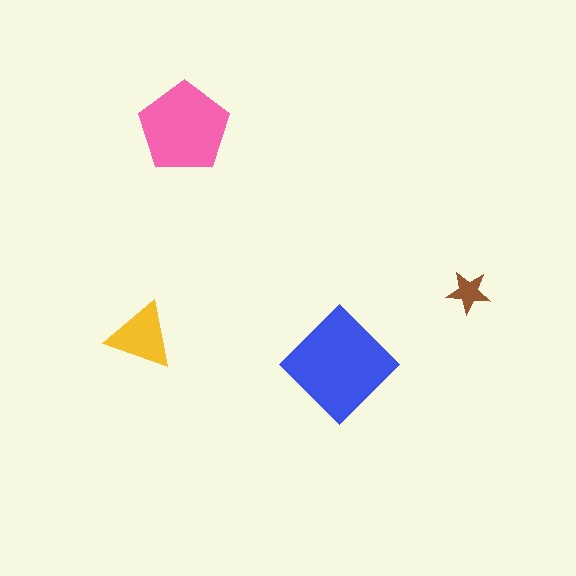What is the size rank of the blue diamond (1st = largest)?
1st.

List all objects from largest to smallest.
The blue diamond, the pink pentagon, the yellow triangle, the brown star.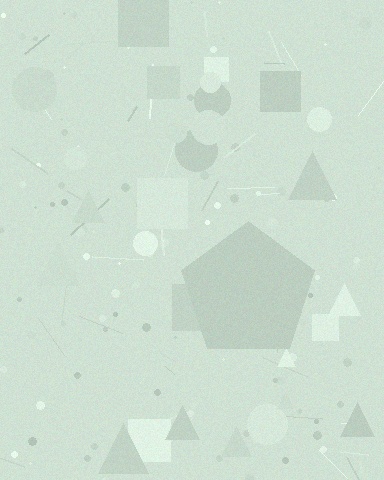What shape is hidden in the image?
A pentagon is hidden in the image.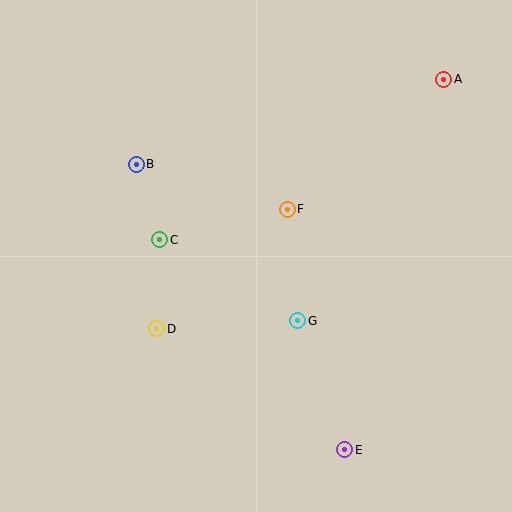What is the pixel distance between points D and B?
The distance between D and B is 166 pixels.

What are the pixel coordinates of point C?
Point C is at (160, 240).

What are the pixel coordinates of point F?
Point F is at (287, 209).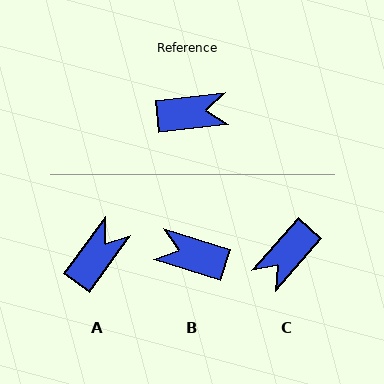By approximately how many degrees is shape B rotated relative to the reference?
Approximately 156 degrees counter-clockwise.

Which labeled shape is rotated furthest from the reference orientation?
B, about 156 degrees away.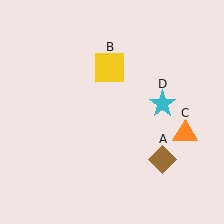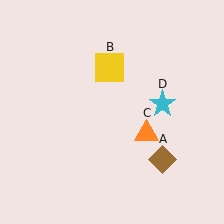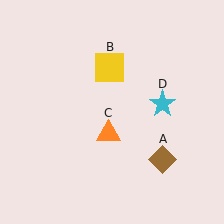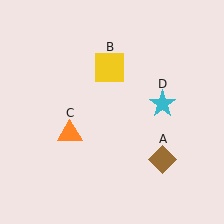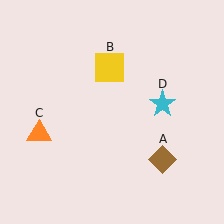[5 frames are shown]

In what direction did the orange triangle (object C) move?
The orange triangle (object C) moved left.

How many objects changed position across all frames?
1 object changed position: orange triangle (object C).